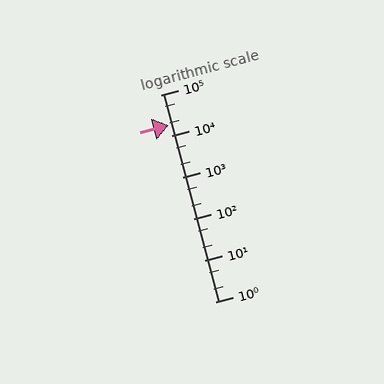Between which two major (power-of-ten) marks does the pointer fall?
The pointer is between 10000 and 100000.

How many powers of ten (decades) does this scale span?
The scale spans 5 decades, from 1 to 100000.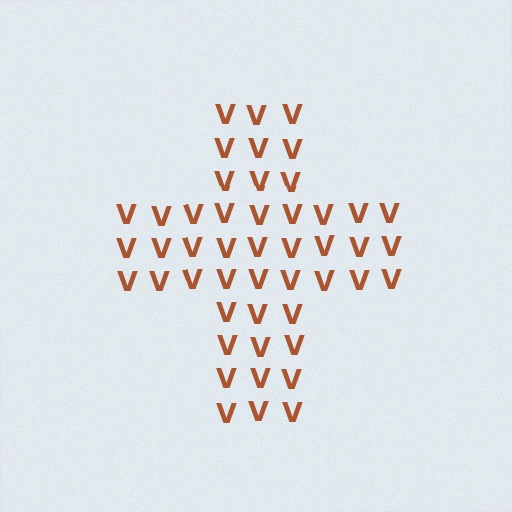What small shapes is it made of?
It is made of small letter V's.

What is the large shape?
The large shape is a cross.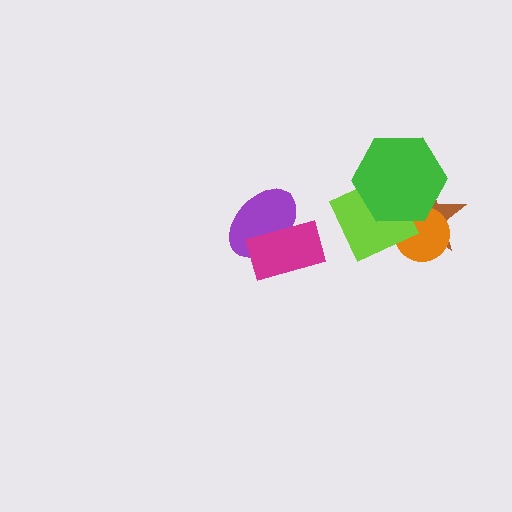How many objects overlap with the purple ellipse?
1 object overlaps with the purple ellipse.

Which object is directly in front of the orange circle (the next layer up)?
The lime diamond is directly in front of the orange circle.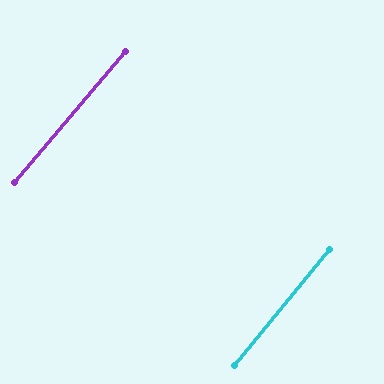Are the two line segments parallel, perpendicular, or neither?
Parallel — their directions differ by only 1.0°.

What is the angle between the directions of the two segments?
Approximately 1 degree.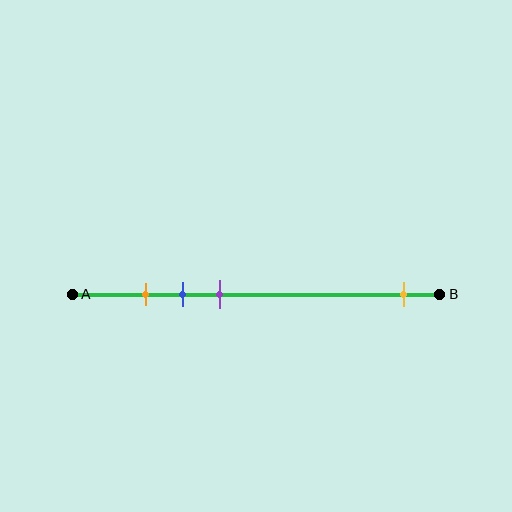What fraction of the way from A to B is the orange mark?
The orange mark is approximately 20% (0.2) of the way from A to B.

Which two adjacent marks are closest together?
The orange and blue marks are the closest adjacent pair.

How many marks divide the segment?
There are 4 marks dividing the segment.